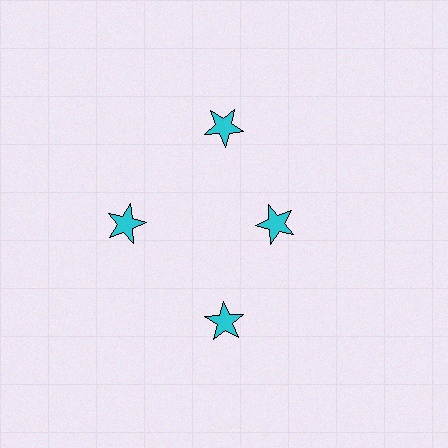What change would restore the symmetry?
The symmetry would be restored by moving it outward, back onto the ring so that all 4 stars sit at equal angles and equal distance from the center.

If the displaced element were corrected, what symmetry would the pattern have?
It would have 4-fold rotational symmetry — the pattern would map onto itself every 90 degrees.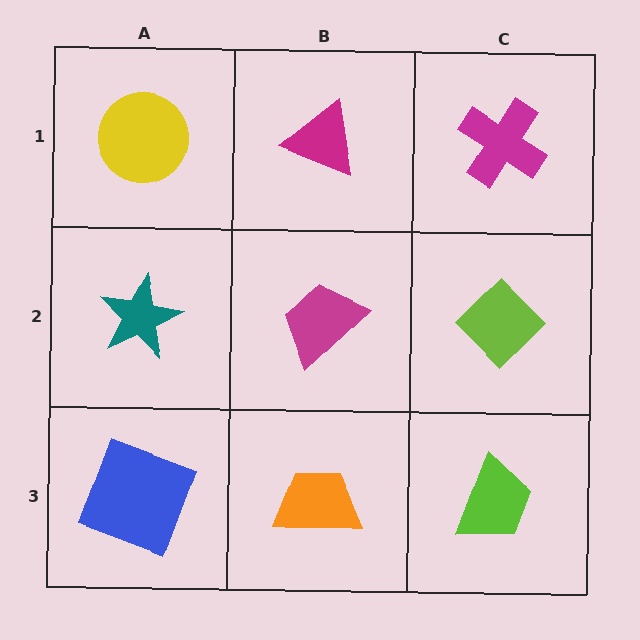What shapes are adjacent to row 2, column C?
A magenta cross (row 1, column C), a lime trapezoid (row 3, column C), a magenta trapezoid (row 2, column B).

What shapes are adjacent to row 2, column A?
A yellow circle (row 1, column A), a blue square (row 3, column A), a magenta trapezoid (row 2, column B).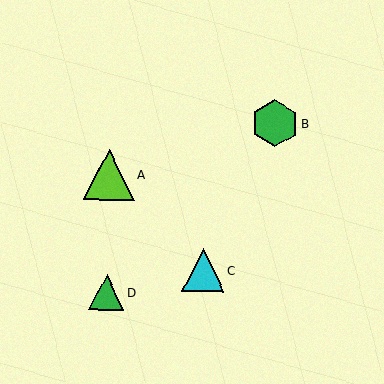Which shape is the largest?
The lime triangle (labeled A) is the largest.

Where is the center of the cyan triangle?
The center of the cyan triangle is at (203, 270).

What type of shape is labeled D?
Shape D is a green triangle.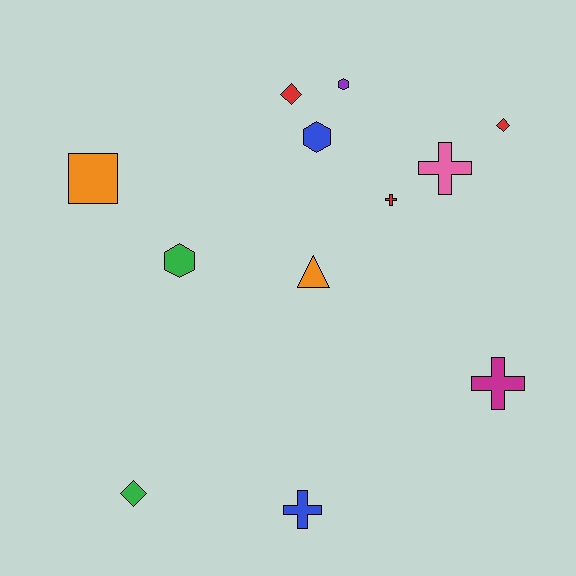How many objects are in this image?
There are 12 objects.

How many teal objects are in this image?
There are no teal objects.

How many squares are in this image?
There is 1 square.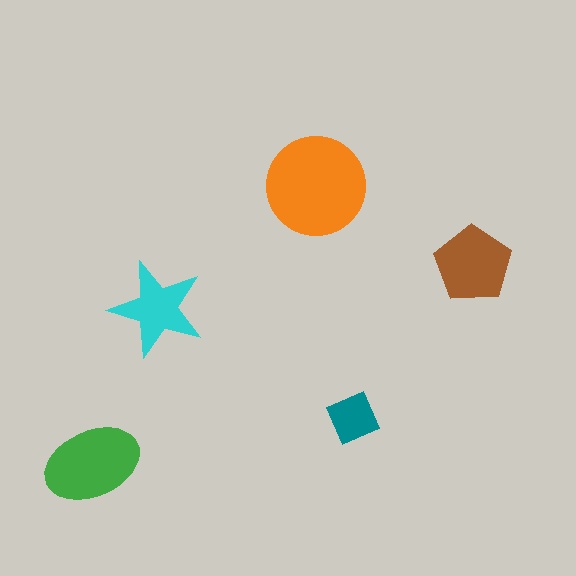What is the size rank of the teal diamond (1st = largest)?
5th.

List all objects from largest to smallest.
The orange circle, the green ellipse, the brown pentagon, the cyan star, the teal diamond.